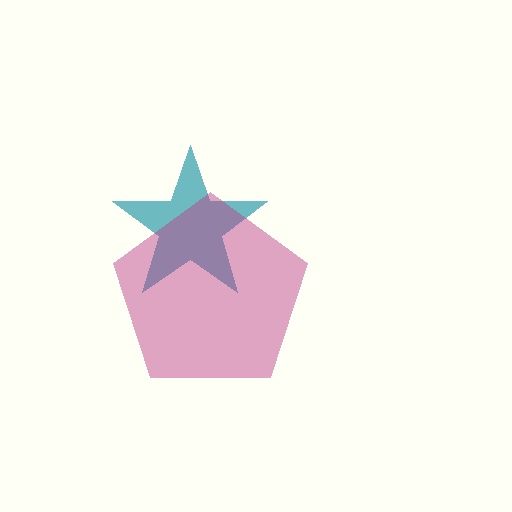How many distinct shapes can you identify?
There are 2 distinct shapes: a teal star, a magenta pentagon.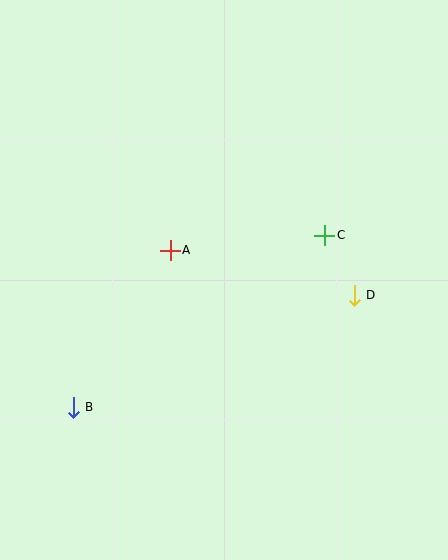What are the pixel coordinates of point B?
Point B is at (73, 407).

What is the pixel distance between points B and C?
The distance between B and C is 305 pixels.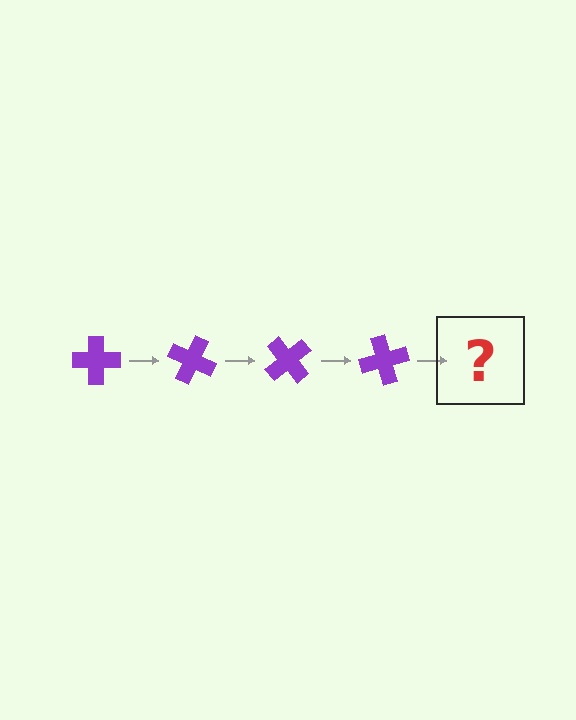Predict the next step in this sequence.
The next step is a purple cross rotated 100 degrees.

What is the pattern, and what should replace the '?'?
The pattern is that the cross rotates 25 degrees each step. The '?' should be a purple cross rotated 100 degrees.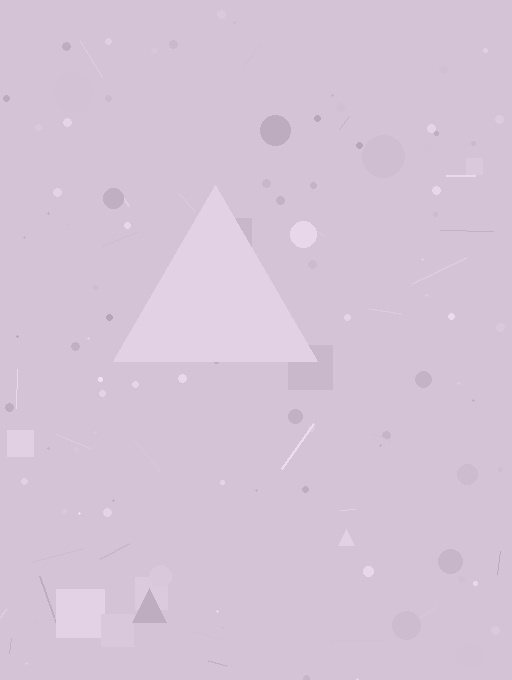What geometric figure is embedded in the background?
A triangle is embedded in the background.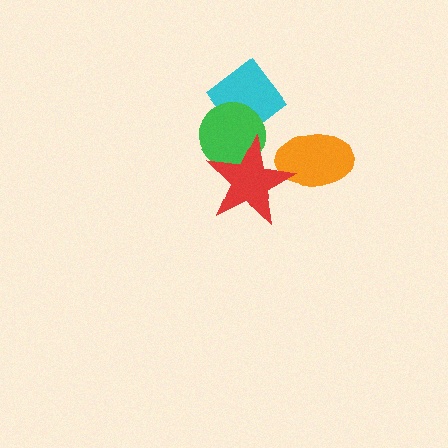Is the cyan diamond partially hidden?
Yes, it is partially covered by another shape.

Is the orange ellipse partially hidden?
Yes, it is partially covered by another shape.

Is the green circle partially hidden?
Yes, it is partially covered by another shape.